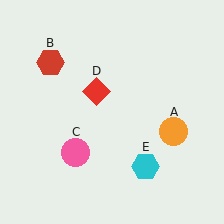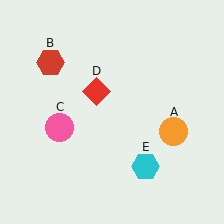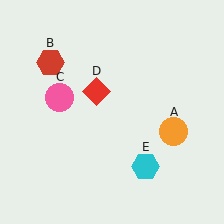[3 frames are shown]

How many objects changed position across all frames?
1 object changed position: pink circle (object C).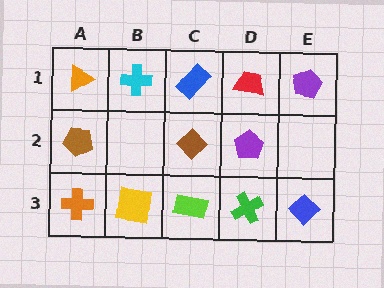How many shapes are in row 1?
5 shapes.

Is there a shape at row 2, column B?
No, that cell is empty.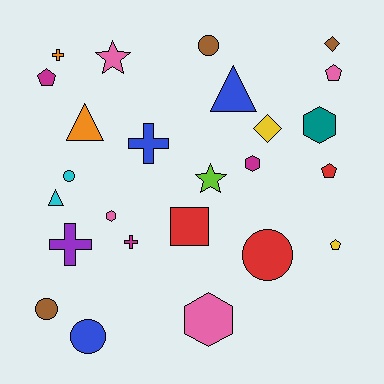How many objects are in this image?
There are 25 objects.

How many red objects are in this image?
There are 3 red objects.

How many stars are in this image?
There are 2 stars.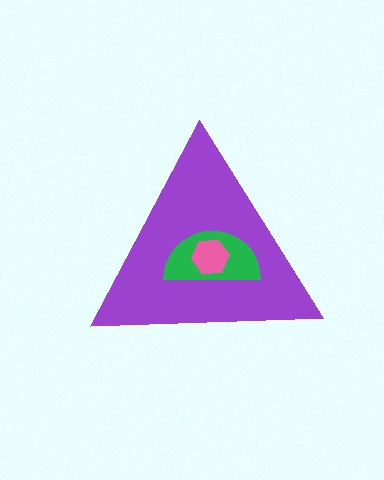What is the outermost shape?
The purple triangle.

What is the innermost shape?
The pink hexagon.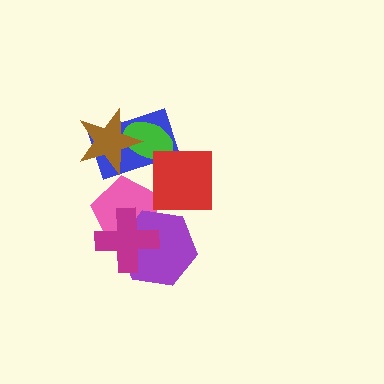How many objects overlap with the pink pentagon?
3 objects overlap with the pink pentagon.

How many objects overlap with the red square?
1 object overlaps with the red square.